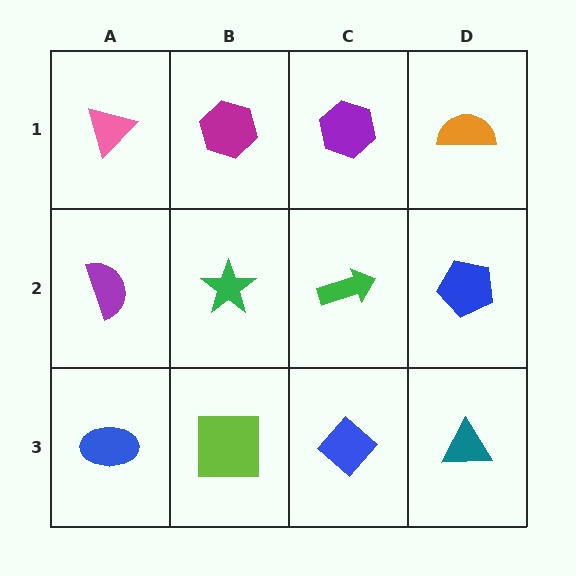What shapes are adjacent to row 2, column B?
A magenta hexagon (row 1, column B), a lime square (row 3, column B), a purple semicircle (row 2, column A), a green arrow (row 2, column C).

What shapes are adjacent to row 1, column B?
A green star (row 2, column B), a pink triangle (row 1, column A), a purple hexagon (row 1, column C).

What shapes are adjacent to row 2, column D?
An orange semicircle (row 1, column D), a teal triangle (row 3, column D), a green arrow (row 2, column C).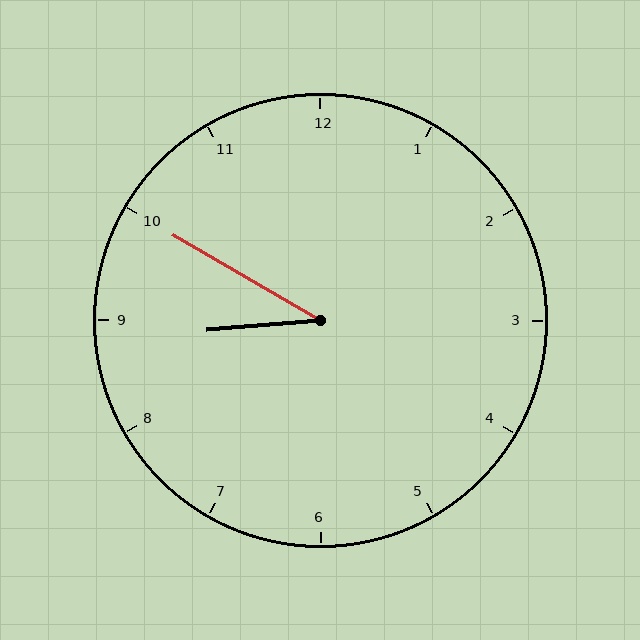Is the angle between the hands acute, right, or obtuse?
It is acute.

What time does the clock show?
8:50.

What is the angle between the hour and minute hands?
Approximately 35 degrees.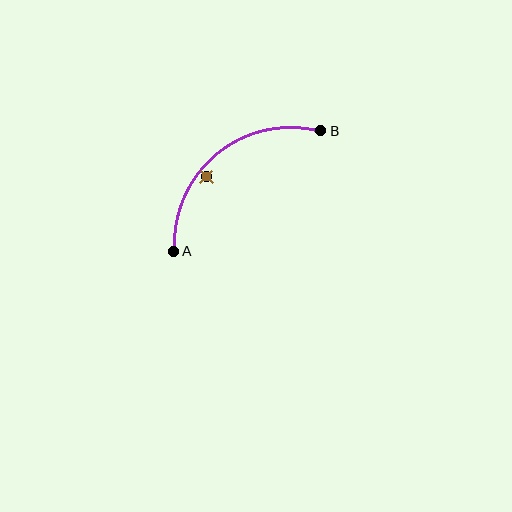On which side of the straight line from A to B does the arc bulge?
The arc bulges above and to the left of the straight line connecting A and B.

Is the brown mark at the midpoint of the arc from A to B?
No — the brown mark does not lie on the arc at all. It sits slightly inside the curve.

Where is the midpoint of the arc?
The arc midpoint is the point on the curve farthest from the straight line joining A and B. It sits above and to the left of that line.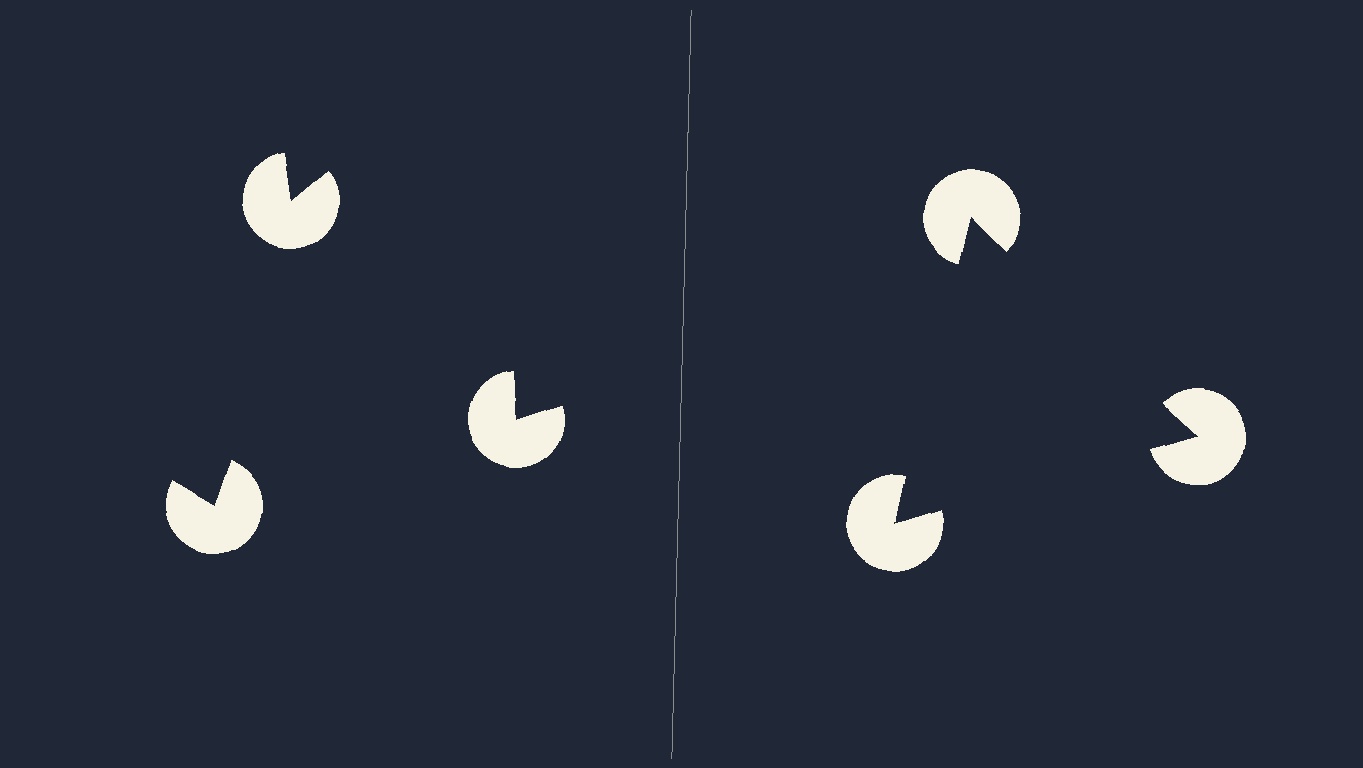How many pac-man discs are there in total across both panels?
6 — 3 on each side.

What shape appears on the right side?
An illusory triangle.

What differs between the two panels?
The pac-man discs are positioned identically on both sides; only the wedge orientations differ. On the right they align to a triangle; on the left they are misaligned.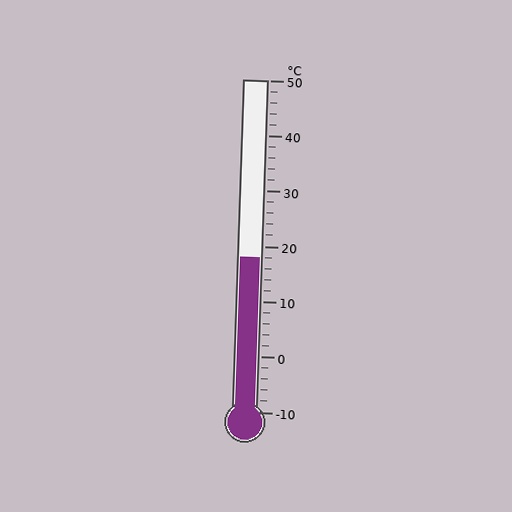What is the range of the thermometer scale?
The thermometer scale ranges from -10°C to 50°C.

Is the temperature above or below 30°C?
The temperature is below 30°C.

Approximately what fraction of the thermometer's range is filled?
The thermometer is filled to approximately 45% of its range.